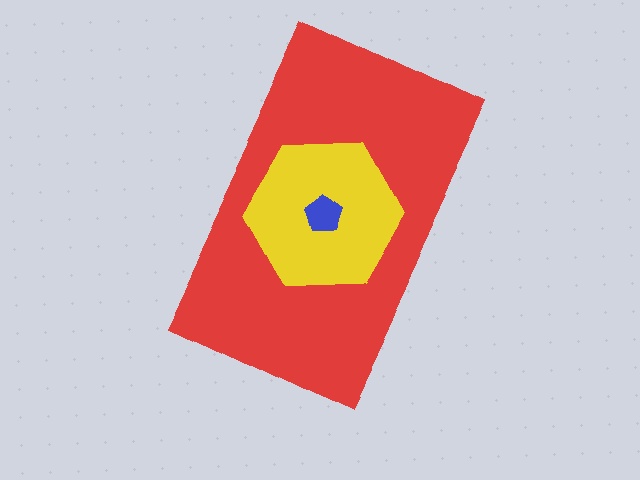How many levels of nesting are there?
3.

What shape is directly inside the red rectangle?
The yellow hexagon.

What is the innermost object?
The blue pentagon.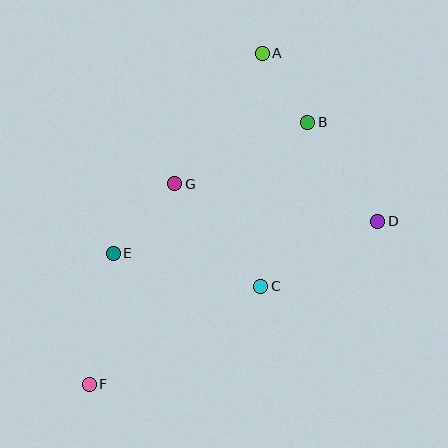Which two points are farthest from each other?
Points A and F are farthest from each other.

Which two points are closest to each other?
Points A and B are closest to each other.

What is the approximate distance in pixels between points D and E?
The distance between D and E is approximately 267 pixels.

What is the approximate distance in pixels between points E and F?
The distance between E and F is approximately 133 pixels.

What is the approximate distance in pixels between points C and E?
The distance between C and E is approximately 151 pixels.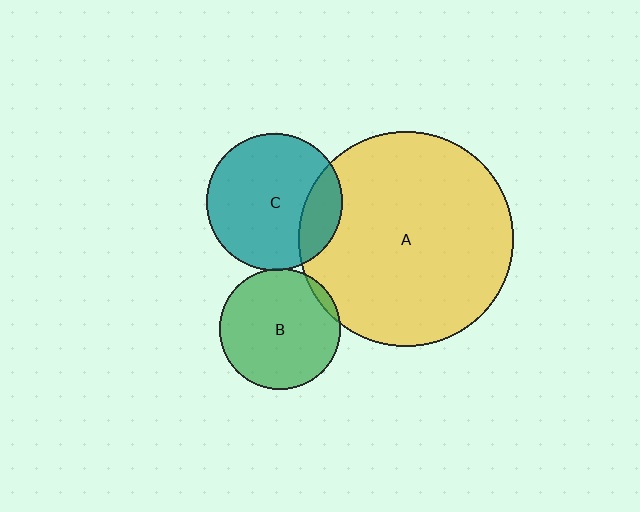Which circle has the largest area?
Circle A (yellow).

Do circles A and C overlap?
Yes.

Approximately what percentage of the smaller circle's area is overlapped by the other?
Approximately 20%.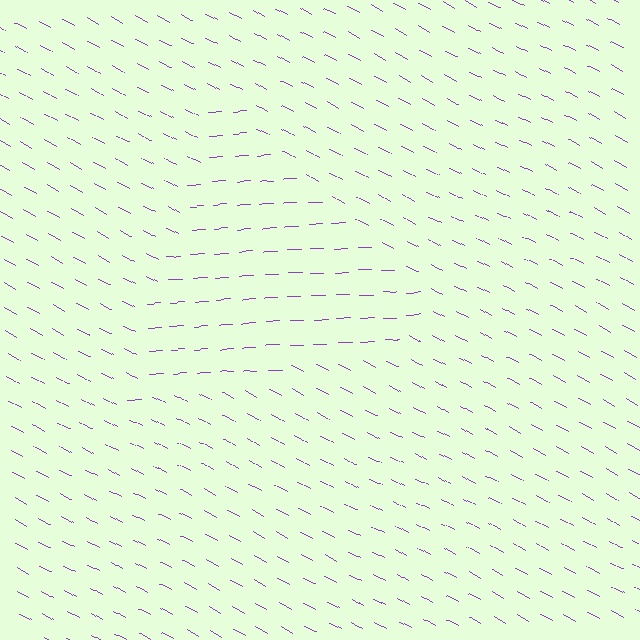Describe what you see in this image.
The image is filled with small purple line segments. A triangle region in the image has lines oriented differently from the surrounding lines, creating a visible texture boundary.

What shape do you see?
I see a triangle.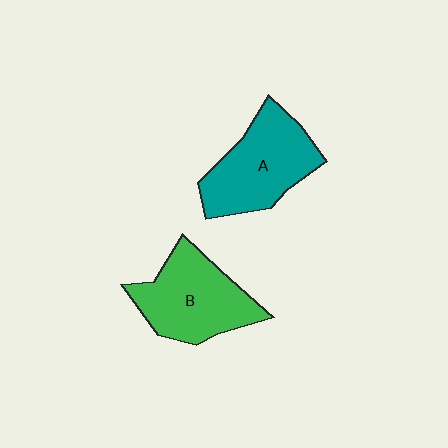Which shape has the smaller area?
Shape B (green).